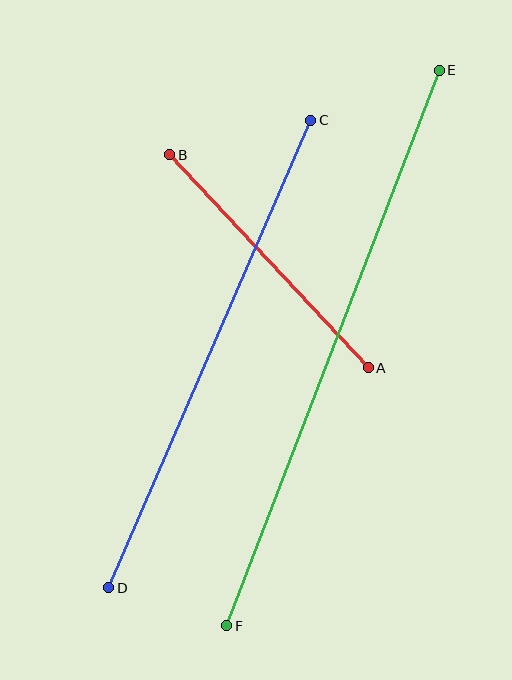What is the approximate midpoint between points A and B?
The midpoint is at approximately (269, 261) pixels.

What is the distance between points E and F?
The distance is approximately 595 pixels.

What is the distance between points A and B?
The distance is approximately 291 pixels.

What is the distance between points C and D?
The distance is approximately 509 pixels.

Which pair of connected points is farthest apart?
Points E and F are farthest apart.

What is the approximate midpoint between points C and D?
The midpoint is at approximately (210, 354) pixels.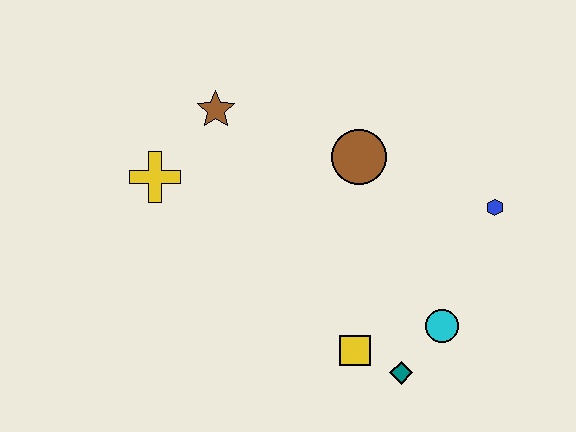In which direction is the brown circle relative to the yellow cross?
The brown circle is to the right of the yellow cross.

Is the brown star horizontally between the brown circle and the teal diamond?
No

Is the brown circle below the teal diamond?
No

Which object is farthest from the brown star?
The teal diamond is farthest from the brown star.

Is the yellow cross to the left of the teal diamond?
Yes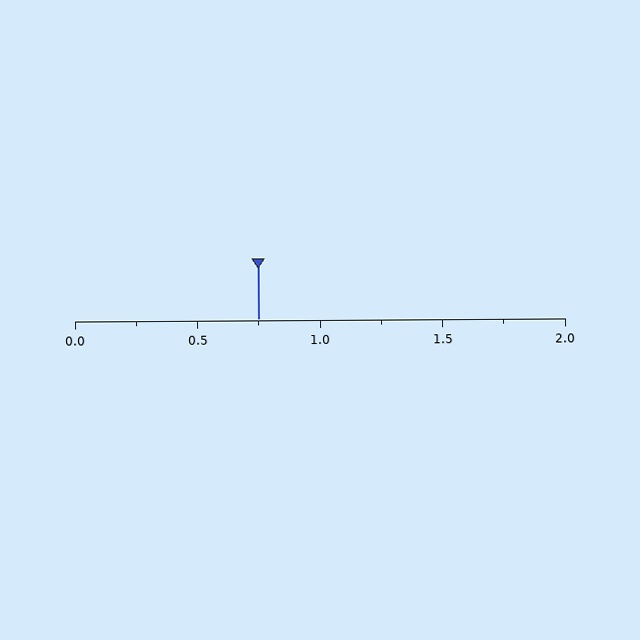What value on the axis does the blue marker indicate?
The marker indicates approximately 0.75.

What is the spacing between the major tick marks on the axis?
The major ticks are spaced 0.5 apart.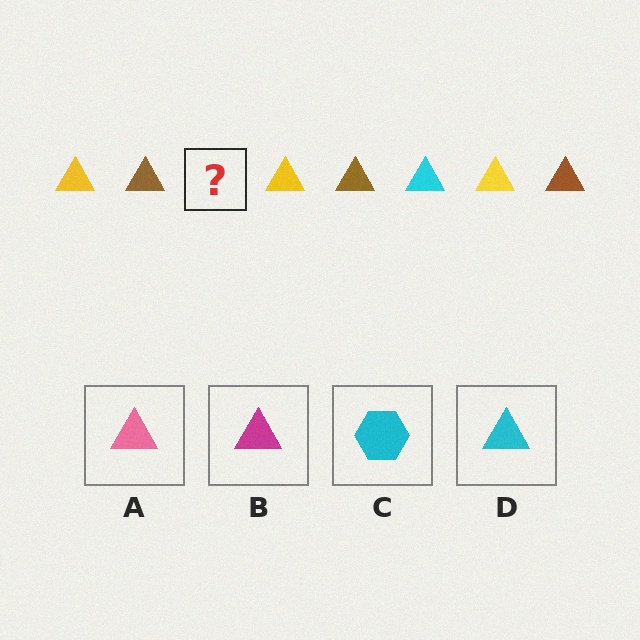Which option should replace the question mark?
Option D.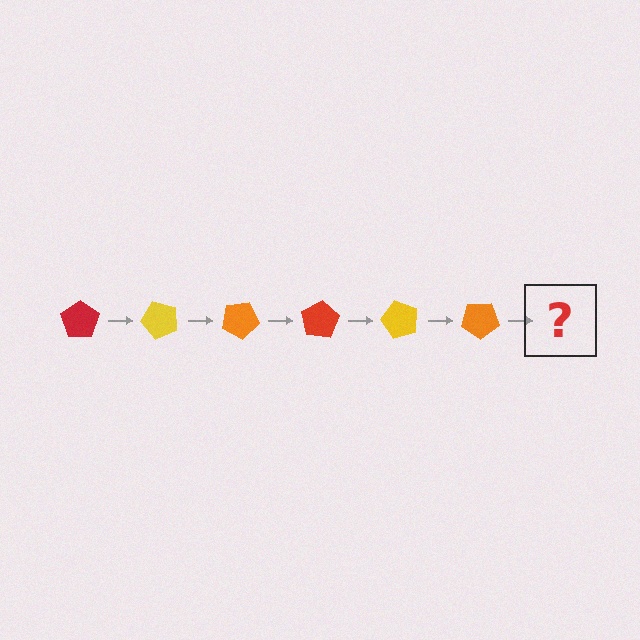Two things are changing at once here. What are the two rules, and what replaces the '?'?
The two rules are that it rotates 50 degrees each step and the color cycles through red, yellow, and orange. The '?' should be a red pentagon, rotated 300 degrees from the start.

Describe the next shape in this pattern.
It should be a red pentagon, rotated 300 degrees from the start.